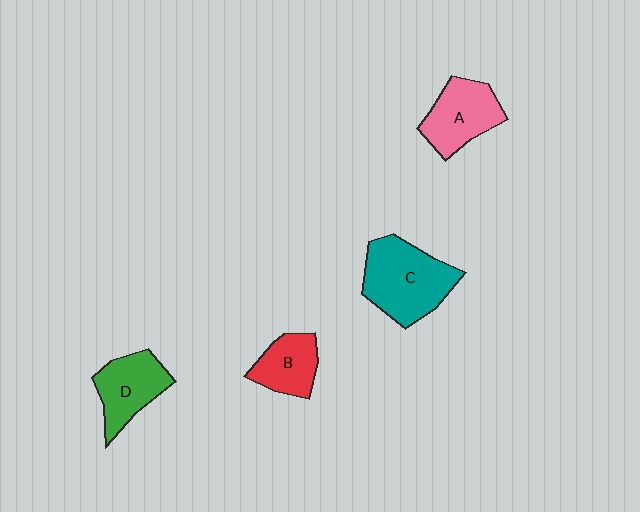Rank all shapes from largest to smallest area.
From largest to smallest: C (teal), A (pink), D (green), B (red).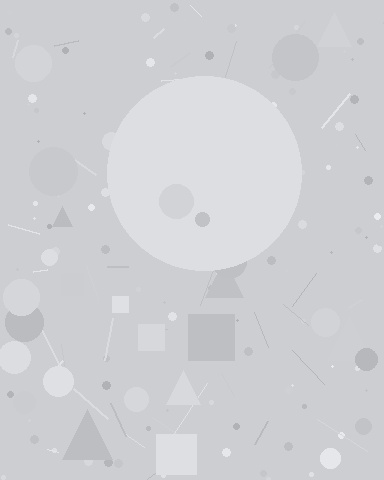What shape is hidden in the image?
A circle is hidden in the image.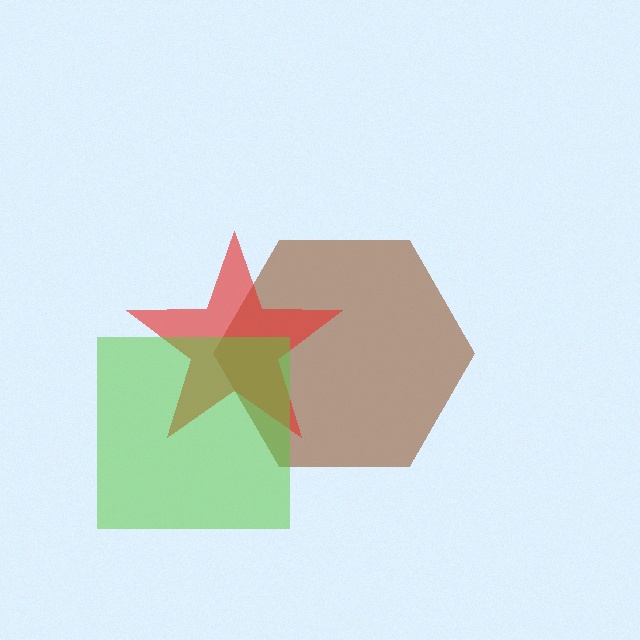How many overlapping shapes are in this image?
There are 3 overlapping shapes in the image.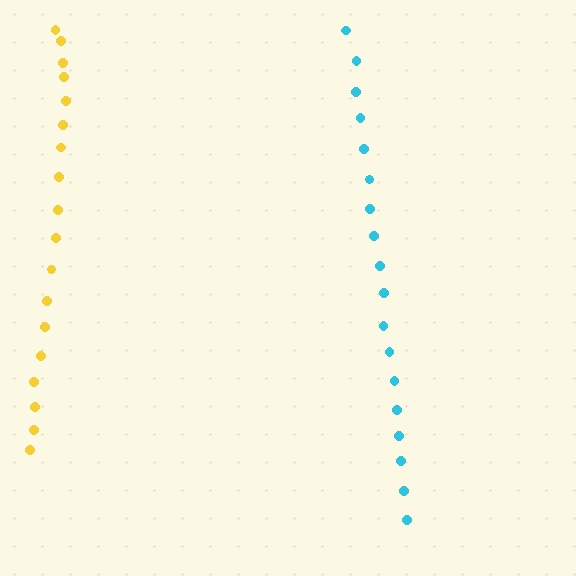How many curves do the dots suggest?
There are 2 distinct paths.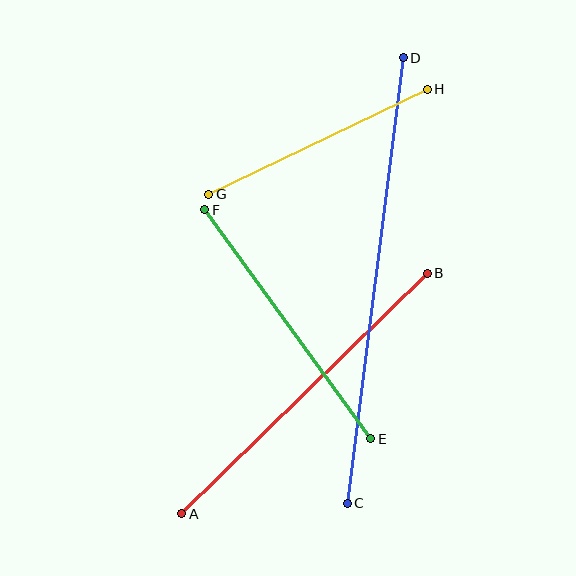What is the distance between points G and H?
The distance is approximately 243 pixels.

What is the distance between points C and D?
The distance is approximately 449 pixels.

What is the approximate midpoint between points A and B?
The midpoint is at approximately (304, 393) pixels.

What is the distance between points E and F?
The distance is approximately 282 pixels.